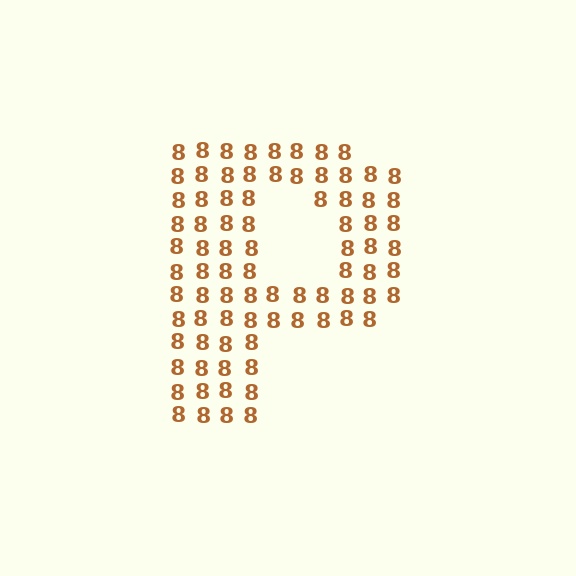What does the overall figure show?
The overall figure shows the letter P.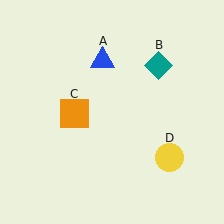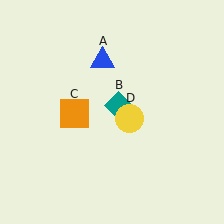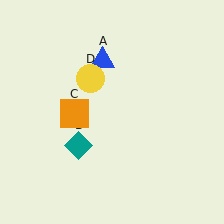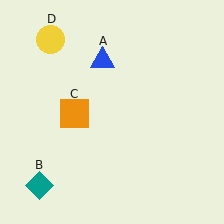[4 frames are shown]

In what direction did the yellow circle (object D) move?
The yellow circle (object D) moved up and to the left.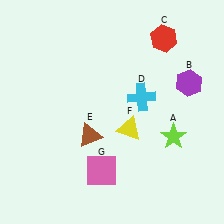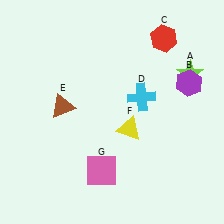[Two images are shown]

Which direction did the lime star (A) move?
The lime star (A) moved up.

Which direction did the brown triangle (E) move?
The brown triangle (E) moved up.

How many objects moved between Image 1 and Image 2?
2 objects moved between the two images.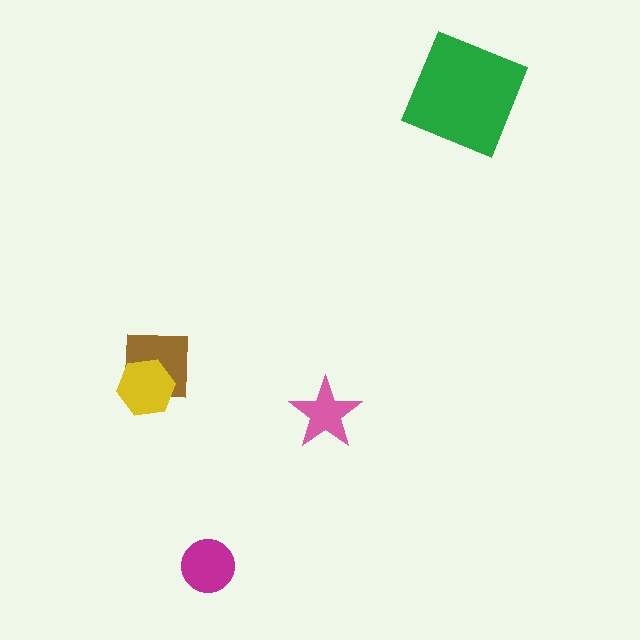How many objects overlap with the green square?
0 objects overlap with the green square.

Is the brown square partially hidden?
Yes, it is partially covered by another shape.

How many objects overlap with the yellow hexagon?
1 object overlaps with the yellow hexagon.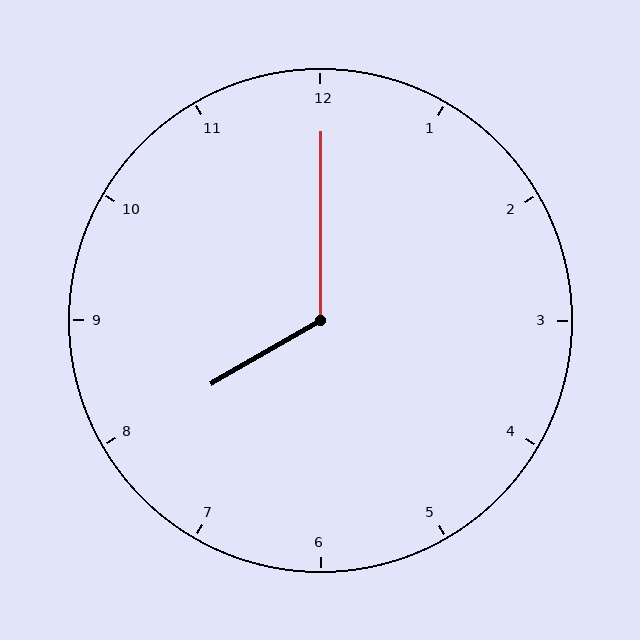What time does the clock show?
8:00.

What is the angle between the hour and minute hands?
Approximately 120 degrees.